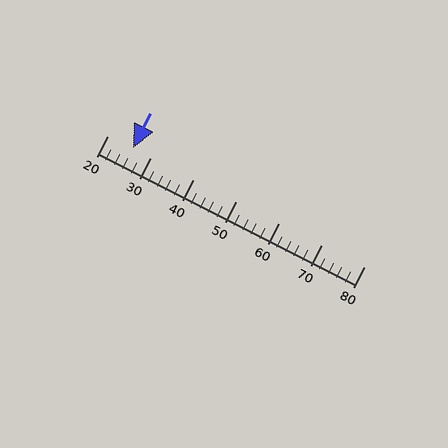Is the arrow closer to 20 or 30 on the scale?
The arrow is closer to 30.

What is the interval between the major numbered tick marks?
The major tick marks are spaced 10 units apart.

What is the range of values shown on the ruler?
The ruler shows values from 20 to 80.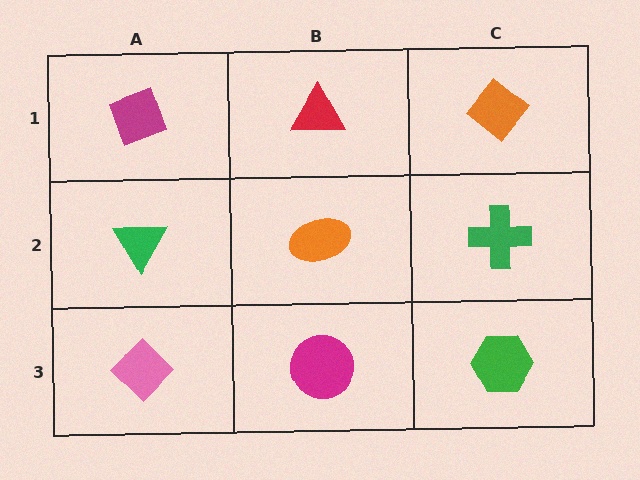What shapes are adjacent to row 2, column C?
An orange diamond (row 1, column C), a green hexagon (row 3, column C), an orange ellipse (row 2, column B).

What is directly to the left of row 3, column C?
A magenta circle.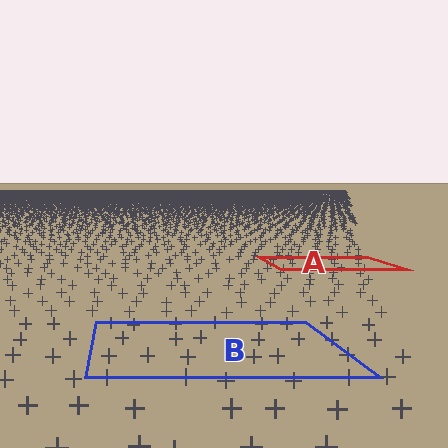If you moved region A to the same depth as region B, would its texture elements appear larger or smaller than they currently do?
They would appear larger. At a closer depth, the same texture elements are projected at a bigger on-screen size.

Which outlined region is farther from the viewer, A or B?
Region A is farther from the viewer — the texture elements inside it appear smaller and more densely packed.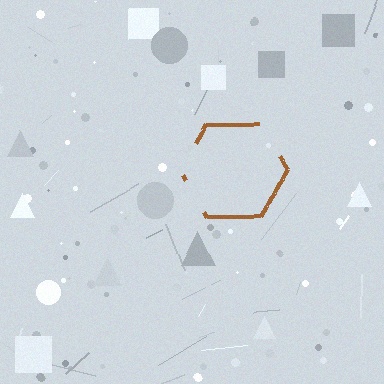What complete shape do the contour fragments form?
The contour fragments form a hexagon.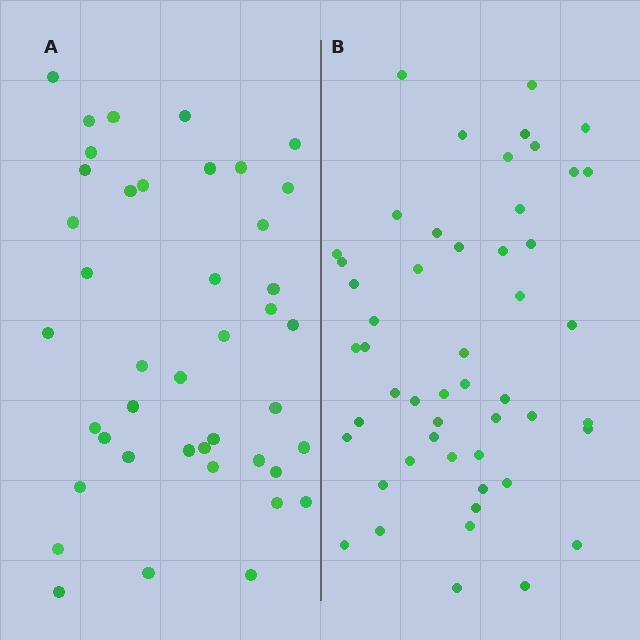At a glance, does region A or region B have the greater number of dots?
Region B (the right region) has more dots.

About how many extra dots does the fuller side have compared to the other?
Region B has roughly 8 or so more dots than region A.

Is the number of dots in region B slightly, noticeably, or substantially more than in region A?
Region B has only slightly more — the two regions are fairly close. The ratio is roughly 1.2 to 1.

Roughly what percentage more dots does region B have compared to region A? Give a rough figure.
About 20% more.